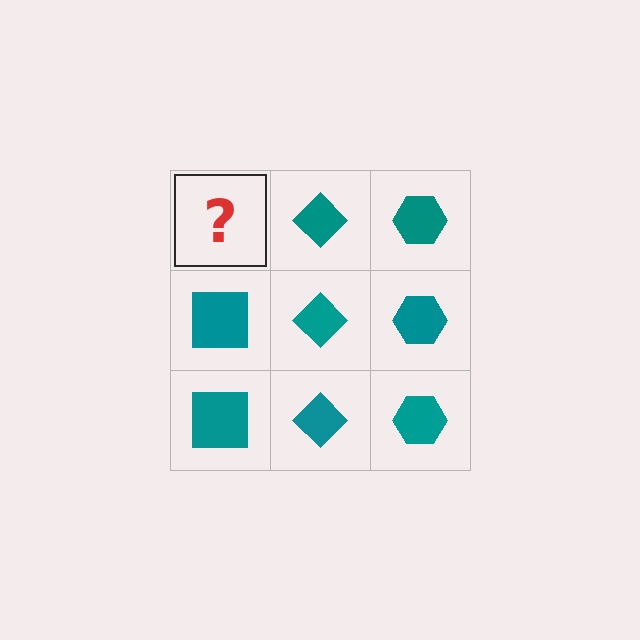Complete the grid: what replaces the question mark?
The question mark should be replaced with a teal square.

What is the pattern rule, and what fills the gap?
The rule is that each column has a consistent shape. The gap should be filled with a teal square.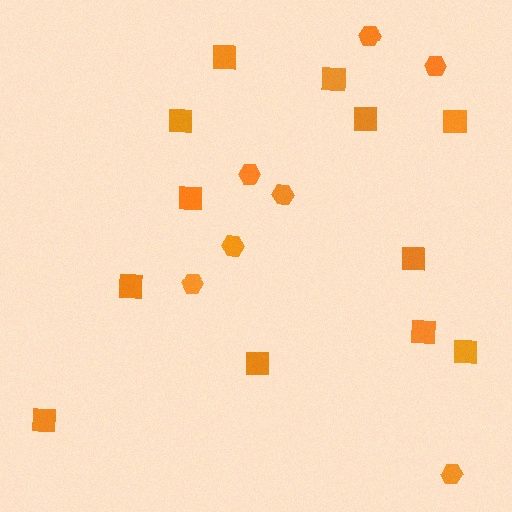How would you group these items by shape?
There are 2 groups: one group of hexagons (7) and one group of squares (12).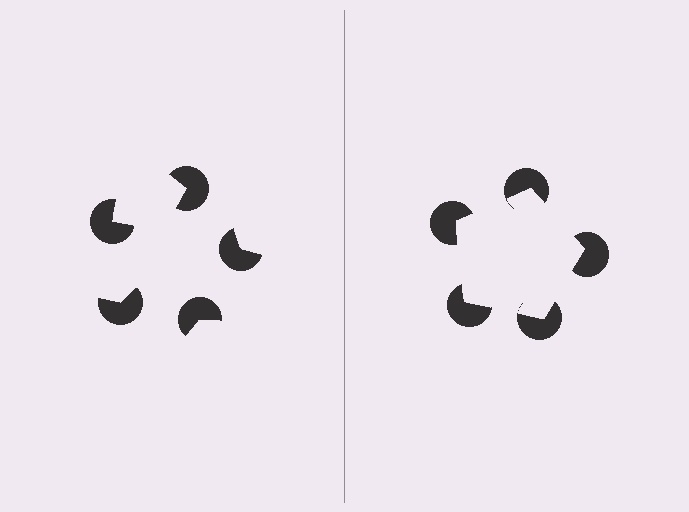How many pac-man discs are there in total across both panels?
10 — 5 on each side.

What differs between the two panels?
The pac-man discs are positioned identically on both sides; only the wedge orientations differ. On the right they align to a pentagon; on the left they are misaligned.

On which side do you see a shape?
An illusory pentagon appears on the right side. On the left side the wedge cuts are rotated, so no coherent shape forms.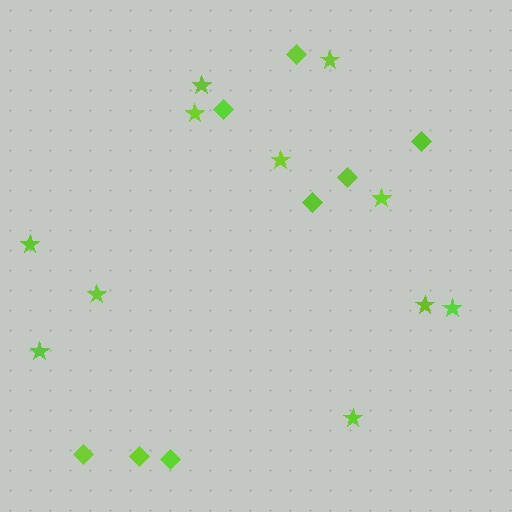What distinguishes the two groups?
There are 2 groups: one group of stars (11) and one group of diamonds (8).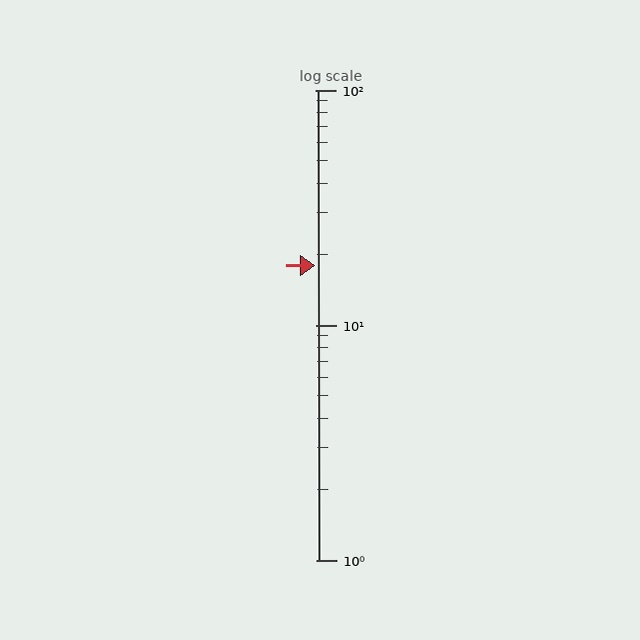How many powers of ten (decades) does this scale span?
The scale spans 2 decades, from 1 to 100.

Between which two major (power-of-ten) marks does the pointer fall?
The pointer is between 10 and 100.